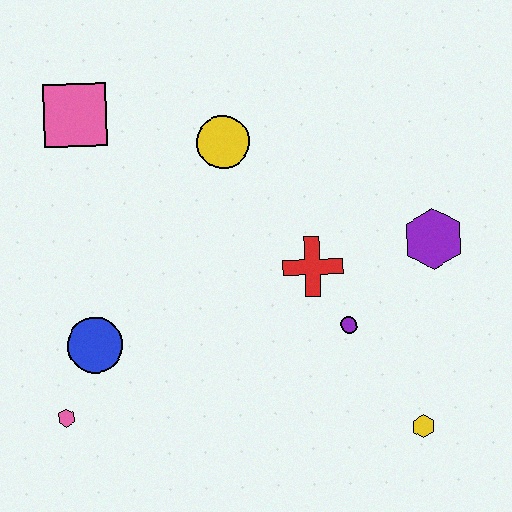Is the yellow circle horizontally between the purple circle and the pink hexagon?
Yes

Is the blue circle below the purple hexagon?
Yes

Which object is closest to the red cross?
The purple circle is closest to the red cross.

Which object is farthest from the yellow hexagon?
The pink square is farthest from the yellow hexagon.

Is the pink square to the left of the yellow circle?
Yes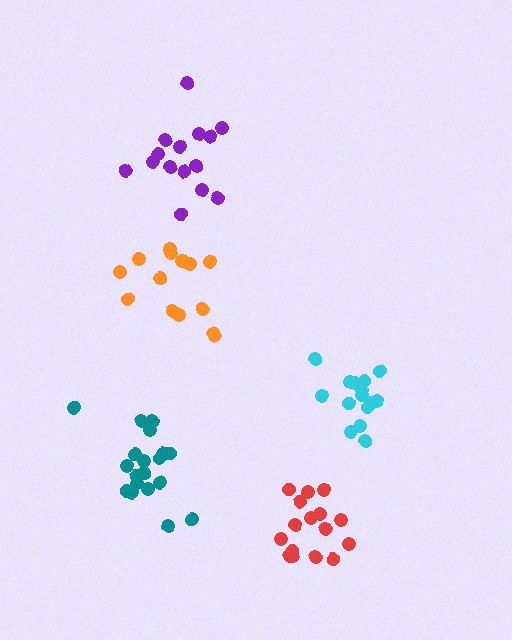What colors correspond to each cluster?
The clusters are colored: cyan, purple, teal, red, orange.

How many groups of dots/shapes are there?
There are 5 groups.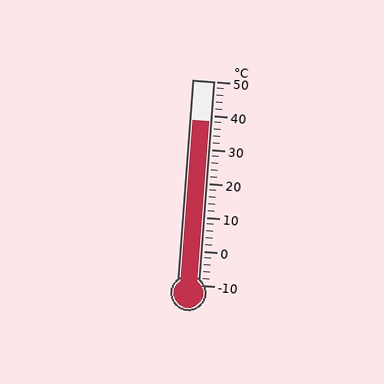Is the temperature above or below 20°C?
The temperature is above 20°C.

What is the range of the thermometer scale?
The thermometer scale ranges from -10°C to 50°C.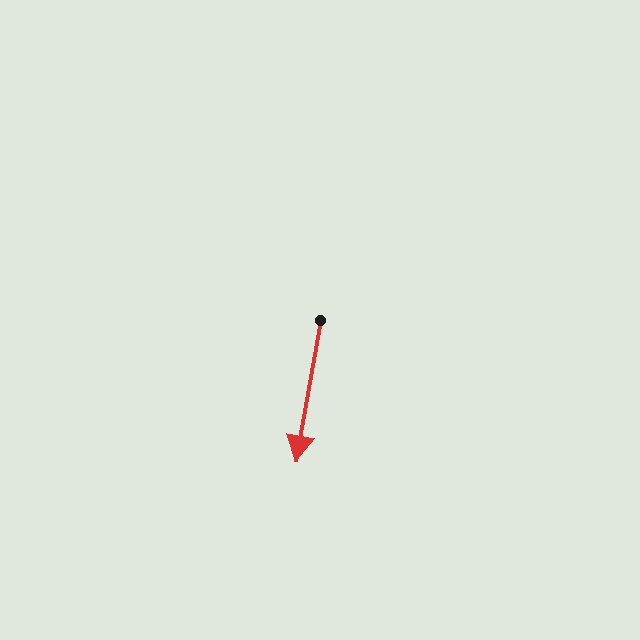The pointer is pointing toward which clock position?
Roughly 6 o'clock.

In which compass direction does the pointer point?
South.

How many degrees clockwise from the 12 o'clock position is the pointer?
Approximately 190 degrees.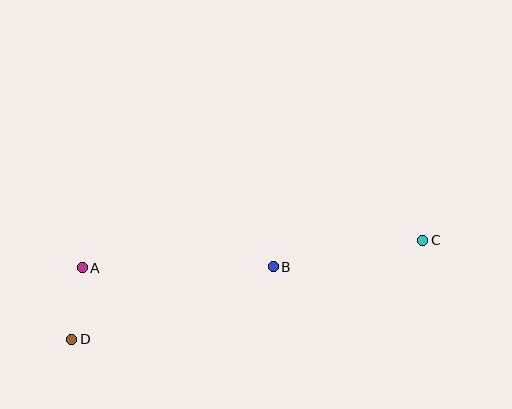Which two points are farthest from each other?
Points C and D are farthest from each other.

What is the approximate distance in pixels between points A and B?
The distance between A and B is approximately 191 pixels.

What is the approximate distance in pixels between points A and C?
The distance between A and C is approximately 342 pixels.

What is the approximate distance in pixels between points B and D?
The distance between B and D is approximately 214 pixels.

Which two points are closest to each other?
Points A and D are closest to each other.